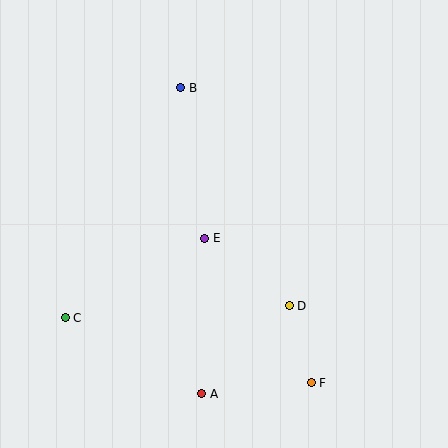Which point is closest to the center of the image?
Point E at (205, 238) is closest to the center.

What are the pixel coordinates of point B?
Point B is at (181, 88).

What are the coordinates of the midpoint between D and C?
The midpoint between D and C is at (177, 312).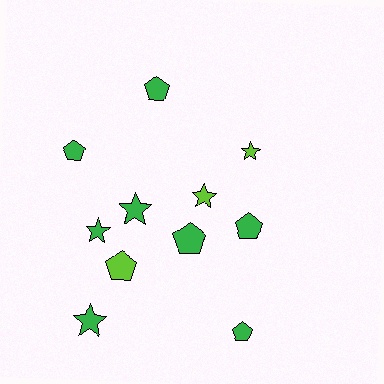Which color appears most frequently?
Green, with 8 objects.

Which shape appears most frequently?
Pentagon, with 6 objects.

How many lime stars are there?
There are 2 lime stars.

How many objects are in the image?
There are 11 objects.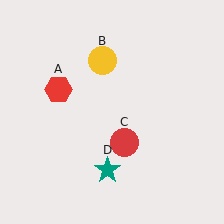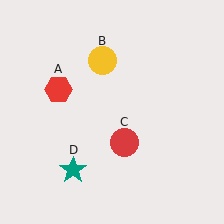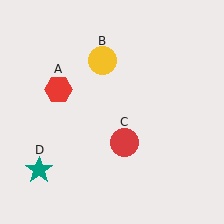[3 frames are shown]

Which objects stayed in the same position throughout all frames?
Red hexagon (object A) and yellow circle (object B) and red circle (object C) remained stationary.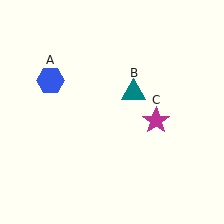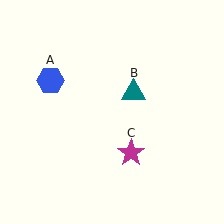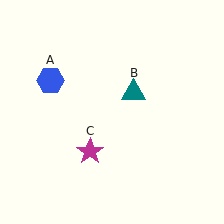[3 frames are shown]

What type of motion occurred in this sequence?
The magenta star (object C) rotated clockwise around the center of the scene.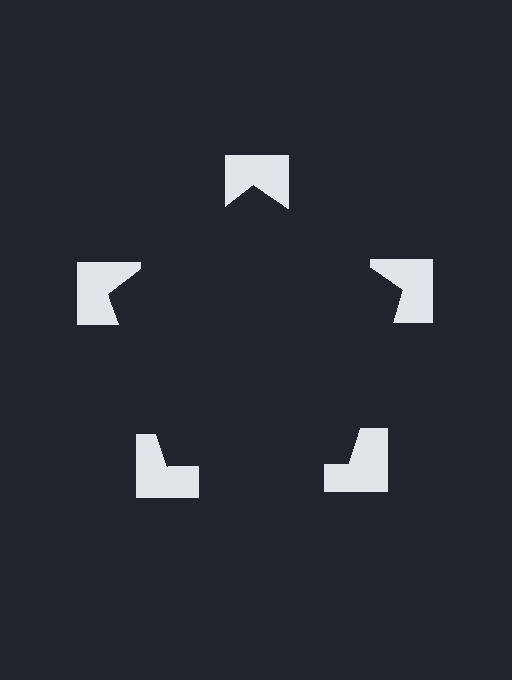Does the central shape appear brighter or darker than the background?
It typically appears slightly darker than the background, even though no actual brightness change is drawn.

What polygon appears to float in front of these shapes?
An illusory pentagon — its edges are inferred from the aligned wedge cuts in the notched squares, not physically drawn.